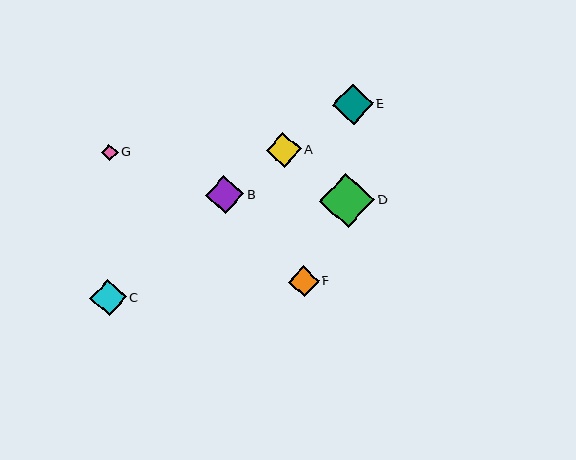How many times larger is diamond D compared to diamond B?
Diamond D is approximately 1.4 times the size of diamond B.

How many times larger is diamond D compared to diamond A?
Diamond D is approximately 1.6 times the size of diamond A.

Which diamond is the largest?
Diamond D is the largest with a size of approximately 55 pixels.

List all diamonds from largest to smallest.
From largest to smallest: D, E, B, C, A, F, G.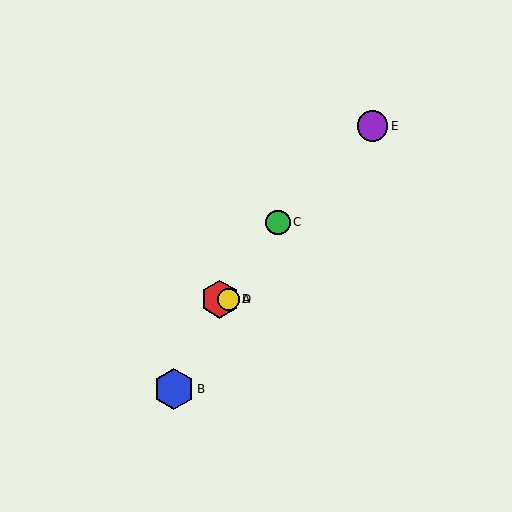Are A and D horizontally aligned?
Yes, both are at y≈299.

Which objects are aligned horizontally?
Objects A, D are aligned horizontally.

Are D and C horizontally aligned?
No, D is at y≈299 and C is at y≈223.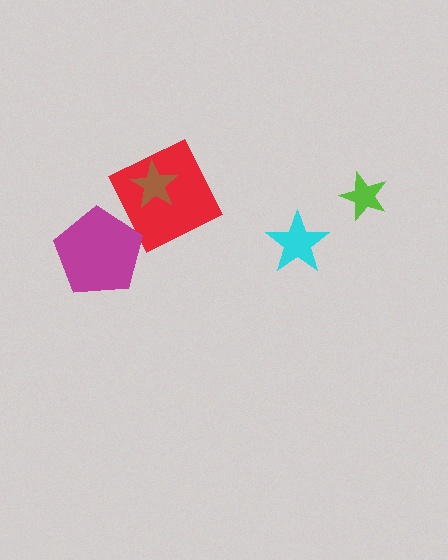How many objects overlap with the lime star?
0 objects overlap with the lime star.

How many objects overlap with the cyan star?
0 objects overlap with the cyan star.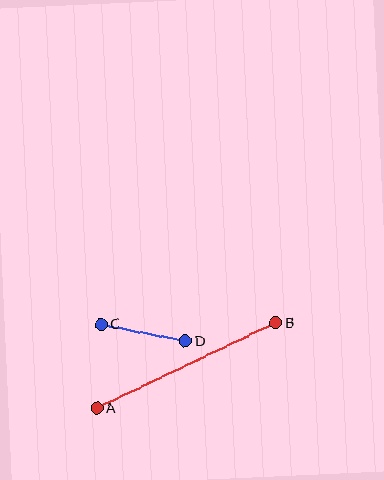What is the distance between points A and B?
The distance is approximately 198 pixels.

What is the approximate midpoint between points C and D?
The midpoint is at approximately (143, 333) pixels.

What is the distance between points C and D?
The distance is approximately 86 pixels.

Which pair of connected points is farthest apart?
Points A and B are farthest apart.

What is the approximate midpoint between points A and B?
The midpoint is at approximately (186, 366) pixels.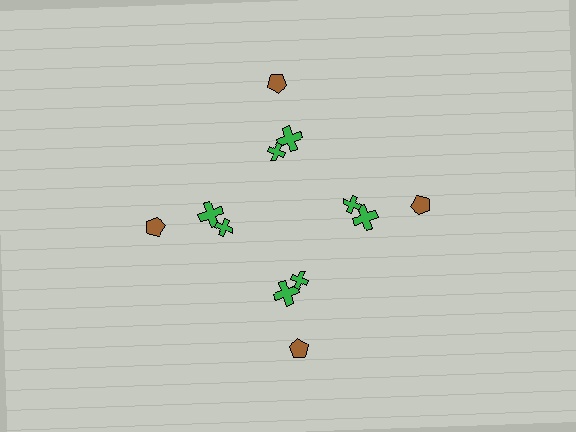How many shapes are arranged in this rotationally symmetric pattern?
There are 12 shapes, arranged in 4 groups of 3.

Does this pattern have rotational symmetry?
Yes, this pattern has 4-fold rotational symmetry. It looks the same after rotating 90 degrees around the center.